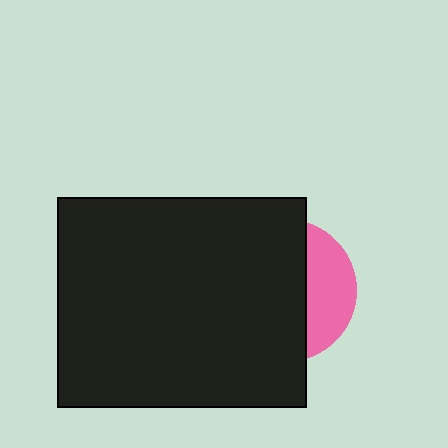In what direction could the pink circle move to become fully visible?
The pink circle could move right. That would shift it out from behind the black rectangle entirely.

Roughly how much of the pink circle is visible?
A small part of it is visible (roughly 30%).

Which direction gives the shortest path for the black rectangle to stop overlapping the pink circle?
Moving left gives the shortest separation.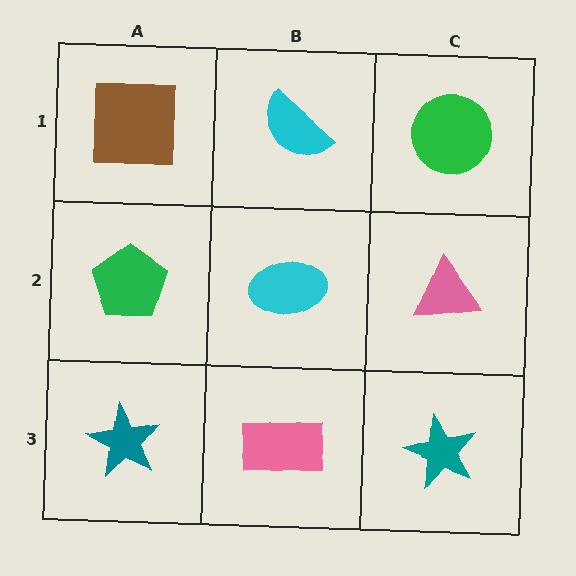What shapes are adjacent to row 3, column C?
A pink triangle (row 2, column C), a pink rectangle (row 3, column B).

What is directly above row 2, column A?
A brown square.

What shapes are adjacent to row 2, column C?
A green circle (row 1, column C), a teal star (row 3, column C), a cyan ellipse (row 2, column B).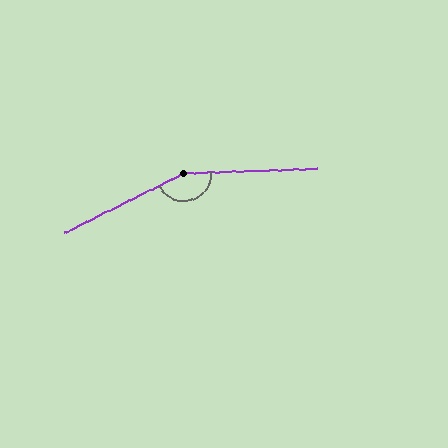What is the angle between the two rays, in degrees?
Approximately 156 degrees.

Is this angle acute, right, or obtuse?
It is obtuse.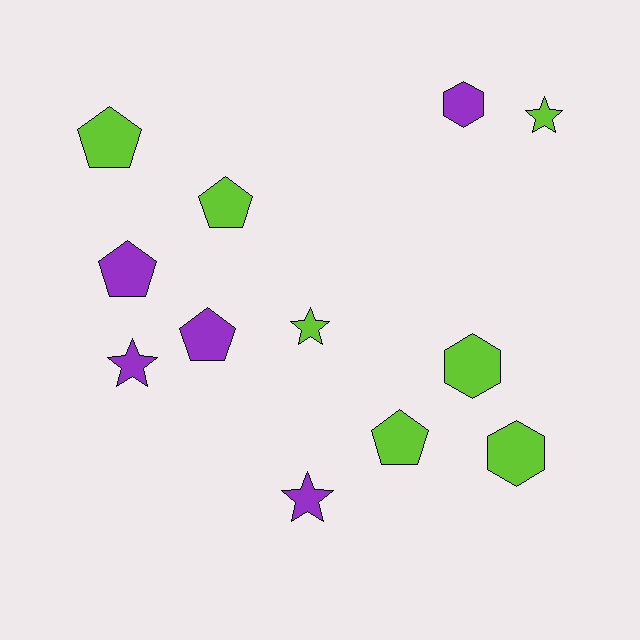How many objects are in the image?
There are 12 objects.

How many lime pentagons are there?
There are 3 lime pentagons.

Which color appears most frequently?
Lime, with 7 objects.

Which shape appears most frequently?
Pentagon, with 5 objects.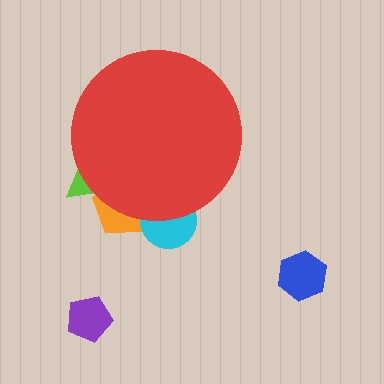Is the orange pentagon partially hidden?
Yes, the orange pentagon is partially hidden behind the red circle.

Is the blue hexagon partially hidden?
No, the blue hexagon is fully visible.